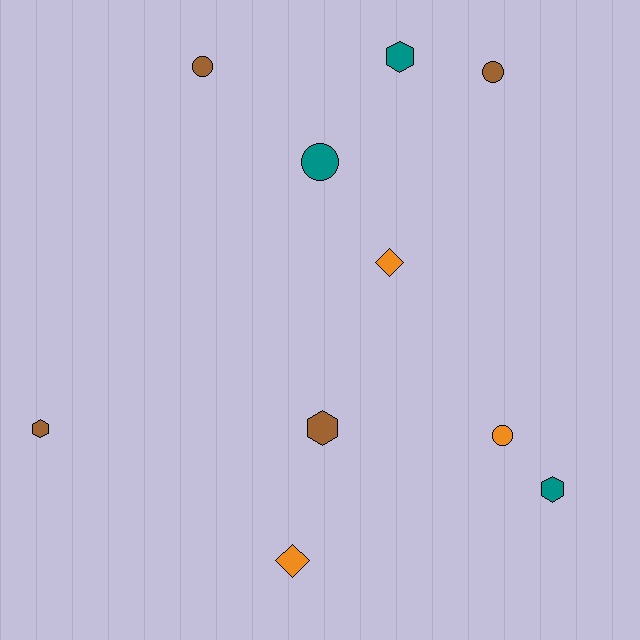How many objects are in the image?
There are 10 objects.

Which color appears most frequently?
Brown, with 4 objects.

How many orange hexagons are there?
There are no orange hexagons.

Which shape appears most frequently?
Hexagon, with 4 objects.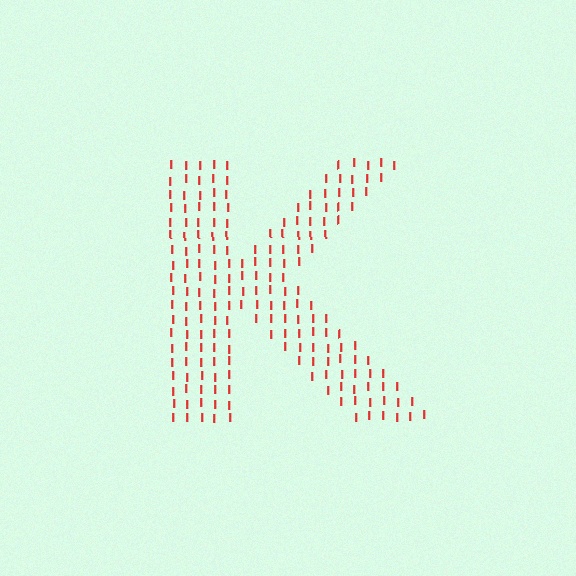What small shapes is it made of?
It is made of small letter I's.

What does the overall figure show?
The overall figure shows the letter K.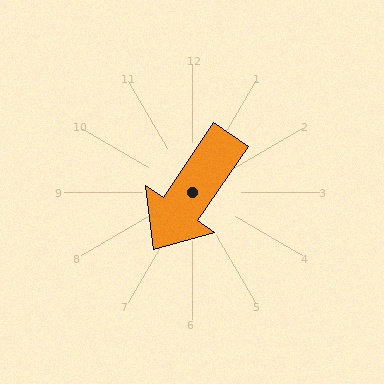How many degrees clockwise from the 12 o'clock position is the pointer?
Approximately 214 degrees.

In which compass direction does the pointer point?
Southwest.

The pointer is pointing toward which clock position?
Roughly 7 o'clock.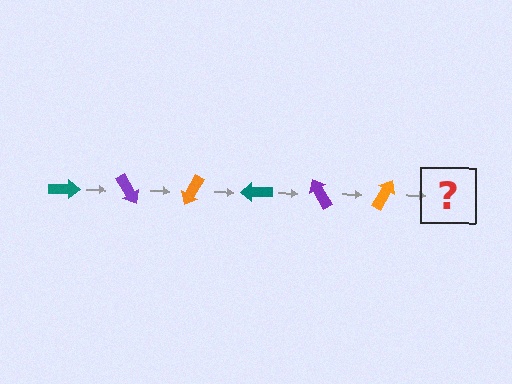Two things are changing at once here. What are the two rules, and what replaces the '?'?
The two rules are that it rotates 60 degrees each step and the color cycles through teal, purple, and orange. The '?' should be a teal arrow, rotated 360 degrees from the start.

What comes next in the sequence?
The next element should be a teal arrow, rotated 360 degrees from the start.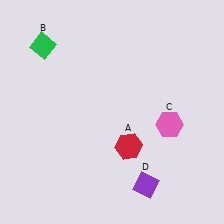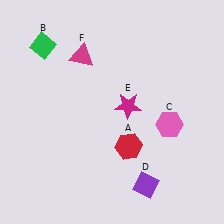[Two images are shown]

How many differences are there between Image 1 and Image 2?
There are 2 differences between the two images.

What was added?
A magenta star (E), a magenta triangle (F) were added in Image 2.